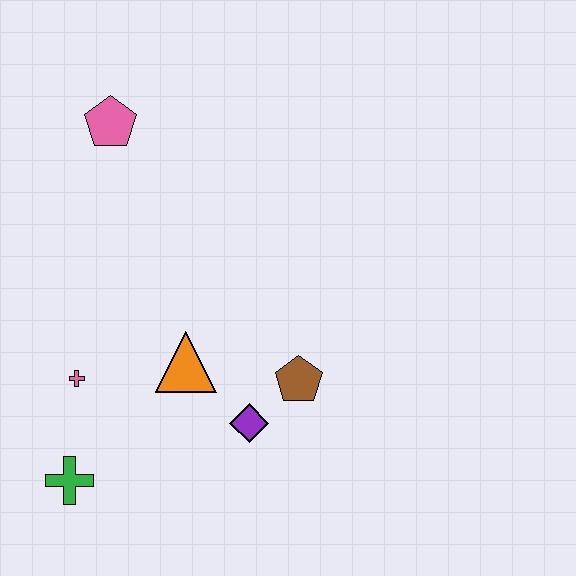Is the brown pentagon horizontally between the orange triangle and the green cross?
No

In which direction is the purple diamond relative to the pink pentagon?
The purple diamond is below the pink pentagon.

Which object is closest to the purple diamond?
The brown pentagon is closest to the purple diamond.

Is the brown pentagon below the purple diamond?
No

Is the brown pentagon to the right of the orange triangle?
Yes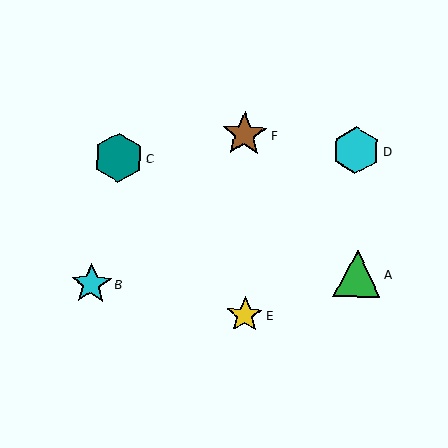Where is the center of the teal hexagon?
The center of the teal hexagon is at (118, 157).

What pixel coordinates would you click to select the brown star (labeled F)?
Click at (244, 134) to select the brown star F.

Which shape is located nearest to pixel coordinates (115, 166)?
The teal hexagon (labeled C) at (118, 157) is nearest to that location.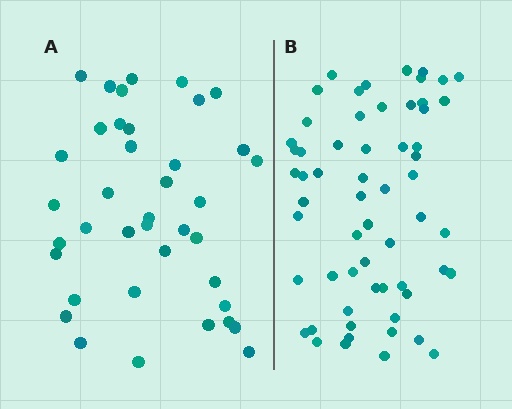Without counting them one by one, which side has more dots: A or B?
Region B (the right region) has more dots.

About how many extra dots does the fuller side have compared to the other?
Region B has approximately 20 more dots than region A.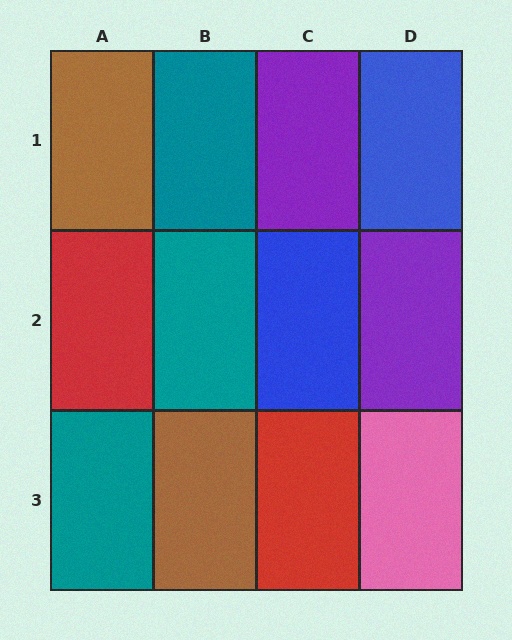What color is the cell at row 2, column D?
Purple.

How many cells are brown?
2 cells are brown.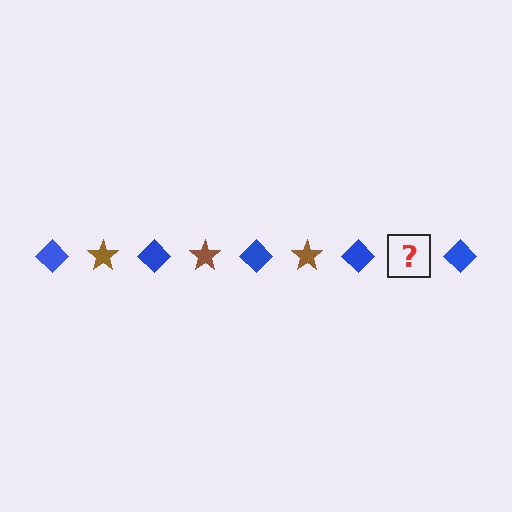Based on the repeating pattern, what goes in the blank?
The blank should be a brown star.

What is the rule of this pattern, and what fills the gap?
The rule is that the pattern alternates between blue diamond and brown star. The gap should be filled with a brown star.